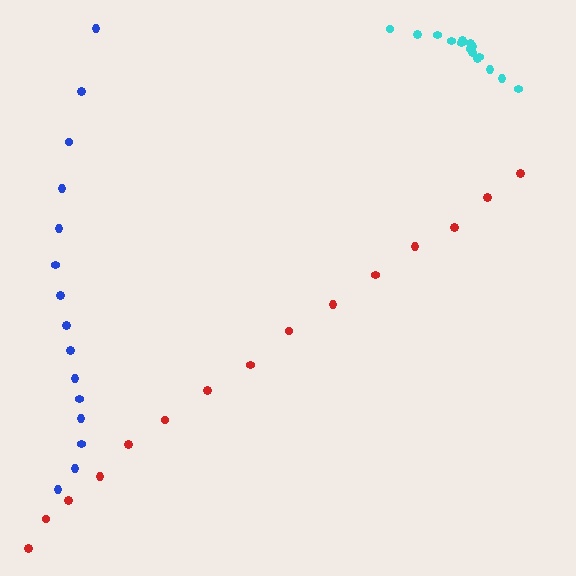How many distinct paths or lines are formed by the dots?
There are 3 distinct paths.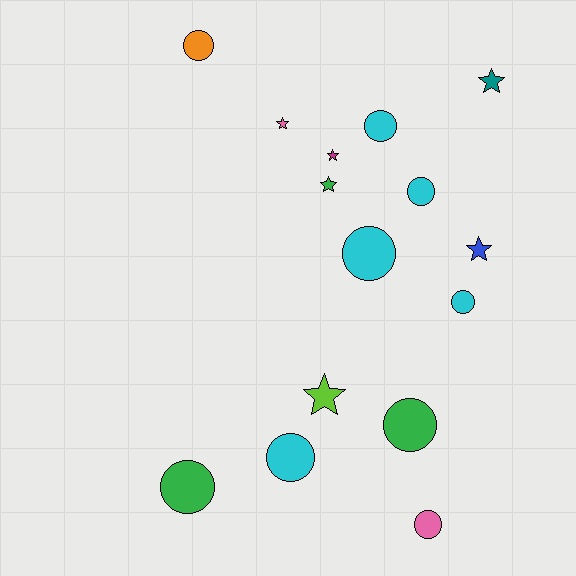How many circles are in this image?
There are 9 circles.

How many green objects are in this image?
There are 3 green objects.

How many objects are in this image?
There are 15 objects.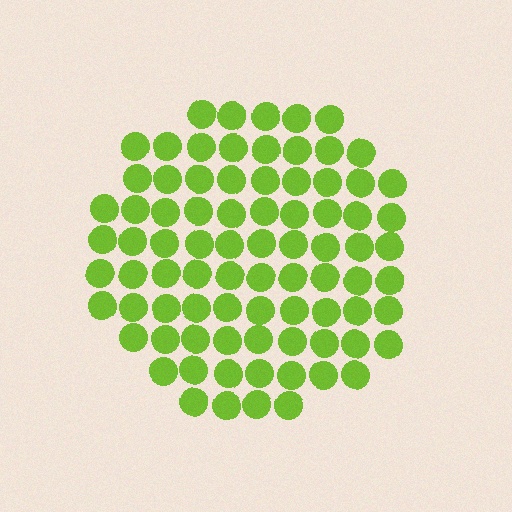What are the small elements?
The small elements are circles.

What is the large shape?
The large shape is a circle.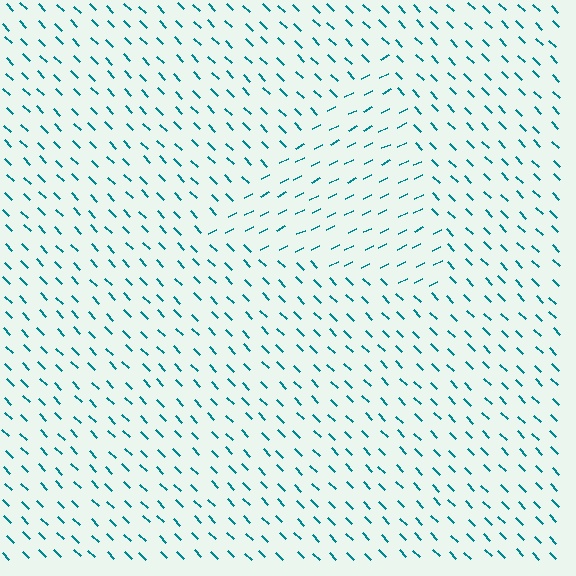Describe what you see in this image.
The image is filled with small teal line segments. A triangle region in the image has lines oriented differently from the surrounding lines, creating a visible texture boundary.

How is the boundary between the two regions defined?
The boundary is defined purely by a change in line orientation (approximately 72 degrees difference). All lines are the same color and thickness.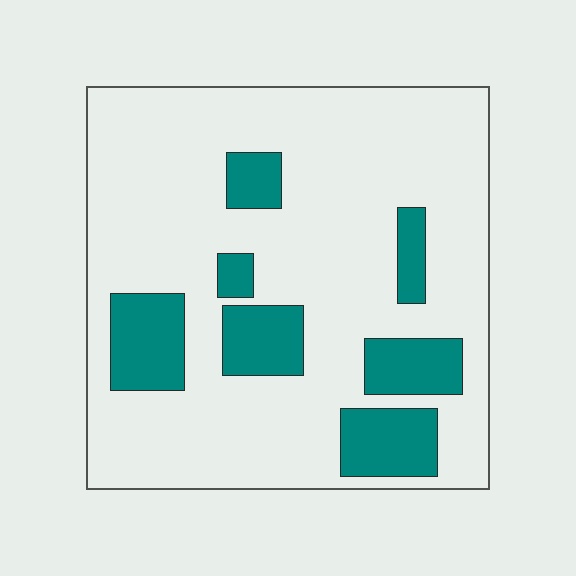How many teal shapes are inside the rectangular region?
7.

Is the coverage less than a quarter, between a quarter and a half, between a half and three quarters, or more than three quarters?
Less than a quarter.